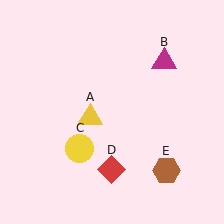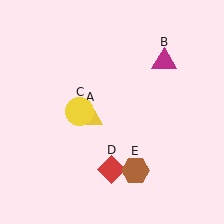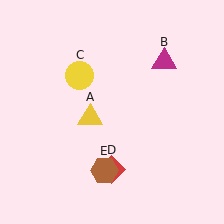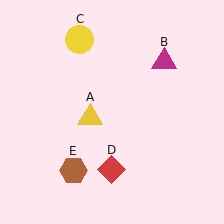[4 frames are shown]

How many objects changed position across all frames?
2 objects changed position: yellow circle (object C), brown hexagon (object E).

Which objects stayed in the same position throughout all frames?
Yellow triangle (object A) and magenta triangle (object B) and red diamond (object D) remained stationary.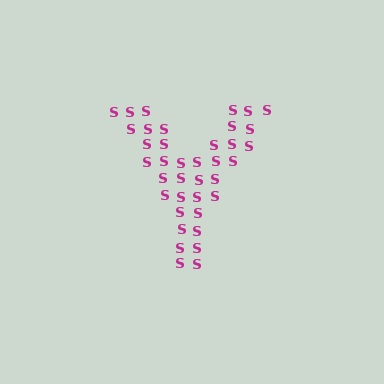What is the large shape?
The large shape is the letter Y.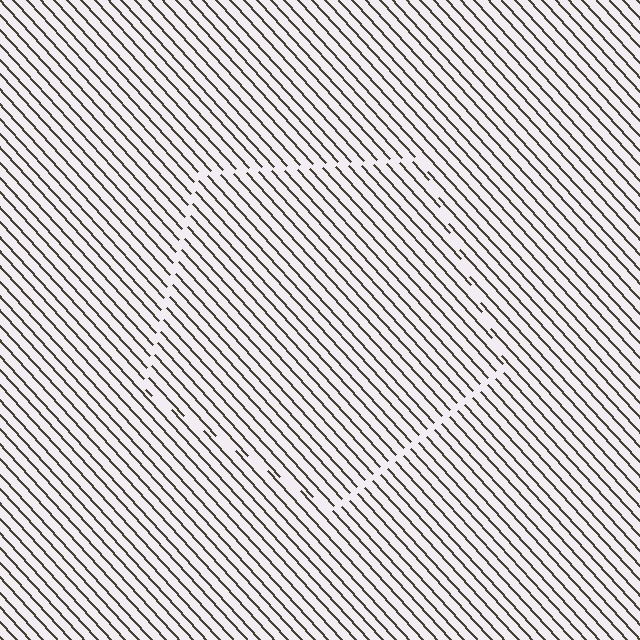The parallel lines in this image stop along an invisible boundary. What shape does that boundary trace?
An illusory pentagon. The interior of the shape contains the same grating, shifted by half a period — the contour is defined by the phase discontinuity where line-ends from the inner and outer gratings abut.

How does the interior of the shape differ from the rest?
The interior of the shape contains the same grating, shifted by half a period — the contour is defined by the phase discontinuity where line-ends from the inner and outer gratings abut.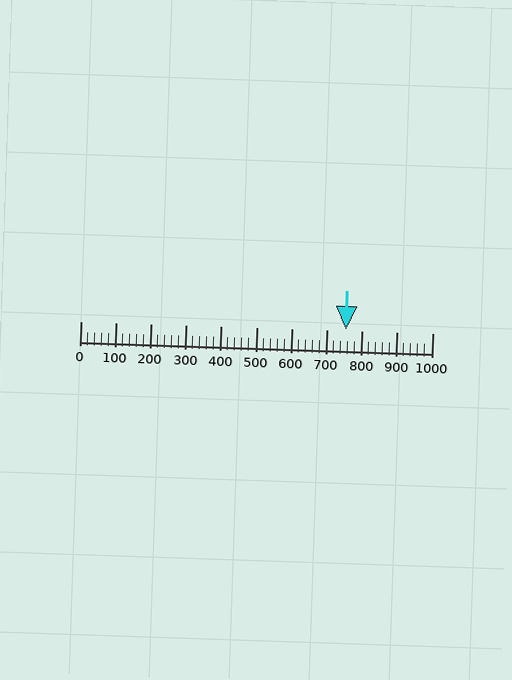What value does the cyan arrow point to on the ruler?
The cyan arrow points to approximately 756.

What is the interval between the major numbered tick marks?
The major tick marks are spaced 100 units apart.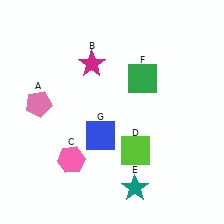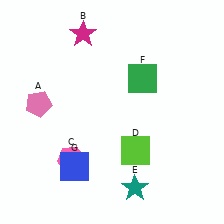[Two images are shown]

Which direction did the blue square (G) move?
The blue square (G) moved down.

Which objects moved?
The objects that moved are: the magenta star (B), the blue square (G).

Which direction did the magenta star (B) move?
The magenta star (B) moved up.